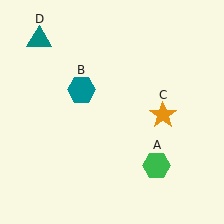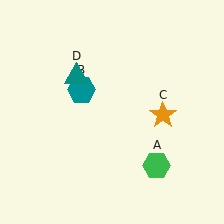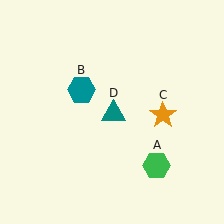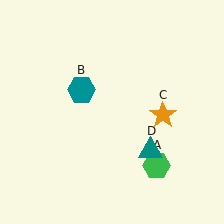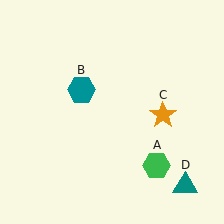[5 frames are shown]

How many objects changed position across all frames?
1 object changed position: teal triangle (object D).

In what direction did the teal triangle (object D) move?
The teal triangle (object D) moved down and to the right.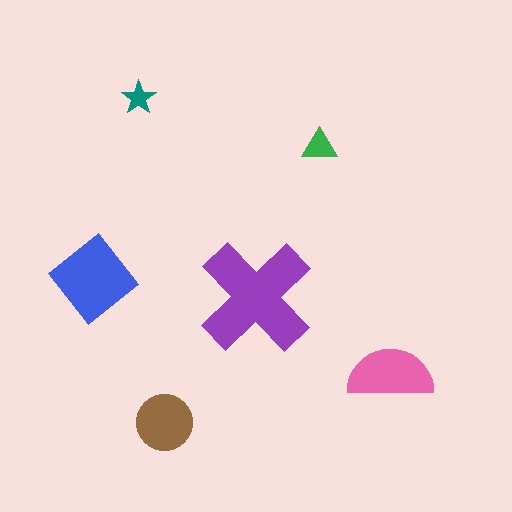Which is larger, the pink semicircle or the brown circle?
The pink semicircle.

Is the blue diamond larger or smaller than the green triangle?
Larger.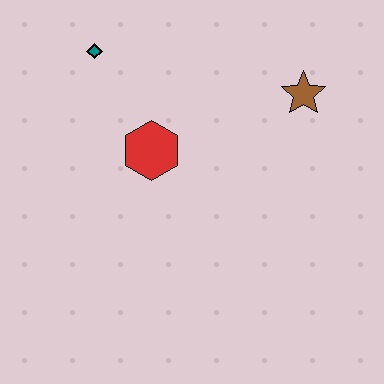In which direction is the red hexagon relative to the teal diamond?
The red hexagon is below the teal diamond.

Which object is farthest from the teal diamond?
The brown star is farthest from the teal diamond.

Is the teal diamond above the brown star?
Yes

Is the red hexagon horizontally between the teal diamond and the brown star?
Yes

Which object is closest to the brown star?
The red hexagon is closest to the brown star.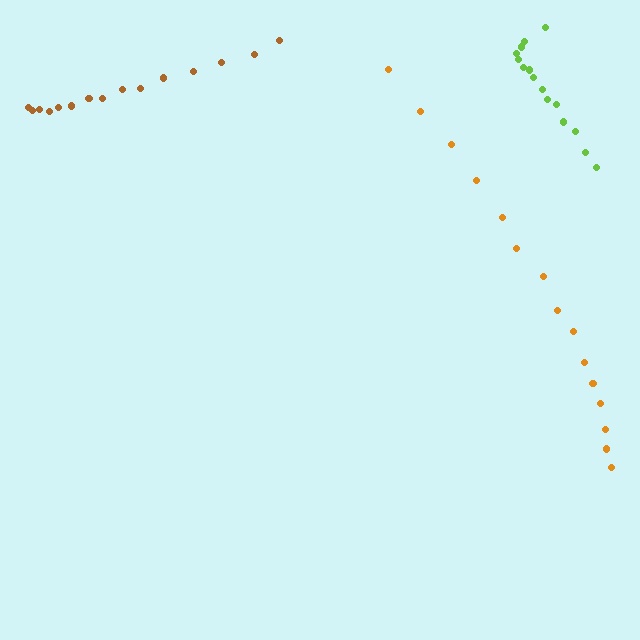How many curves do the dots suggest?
There are 3 distinct paths.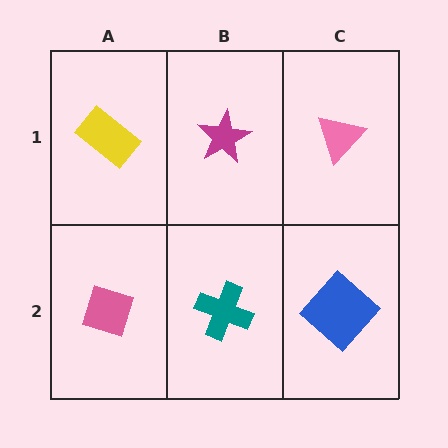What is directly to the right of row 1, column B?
A pink triangle.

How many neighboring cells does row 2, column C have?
2.